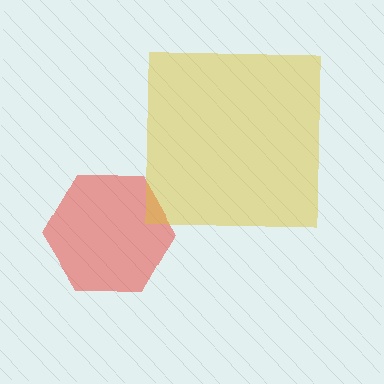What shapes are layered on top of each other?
The layered shapes are: a red hexagon, a yellow square.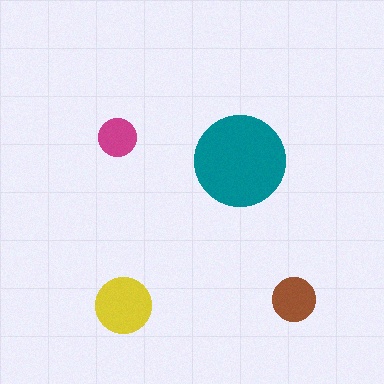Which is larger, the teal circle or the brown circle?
The teal one.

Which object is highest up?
The magenta circle is topmost.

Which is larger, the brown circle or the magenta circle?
The brown one.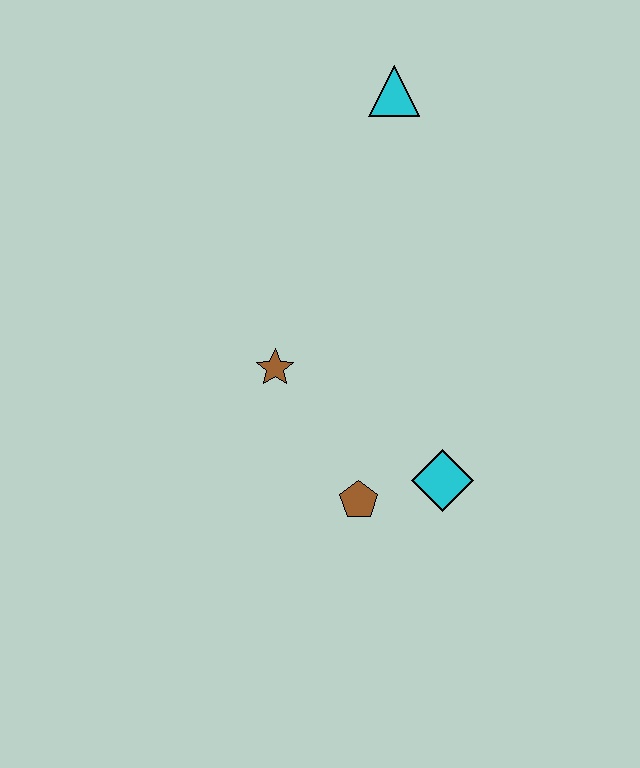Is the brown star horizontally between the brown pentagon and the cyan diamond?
No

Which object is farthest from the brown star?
The cyan triangle is farthest from the brown star.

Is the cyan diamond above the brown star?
No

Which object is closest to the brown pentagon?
The cyan diamond is closest to the brown pentagon.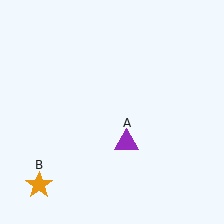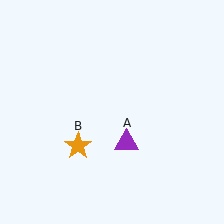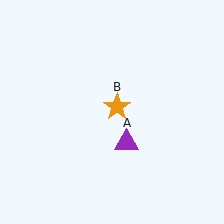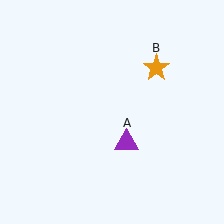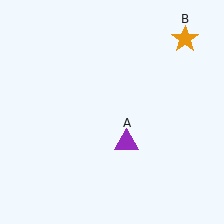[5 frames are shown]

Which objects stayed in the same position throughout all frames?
Purple triangle (object A) remained stationary.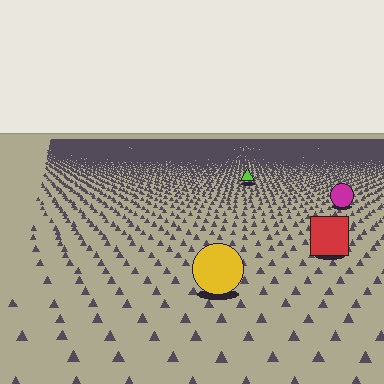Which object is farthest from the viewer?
The lime triangle is farthest from the viewer. It appears smaller and the ground texture around it is denser.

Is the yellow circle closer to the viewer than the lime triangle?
Yes. The yellow circle is closer — you can tell from the texture gradient: the ground texture is coarser near it.